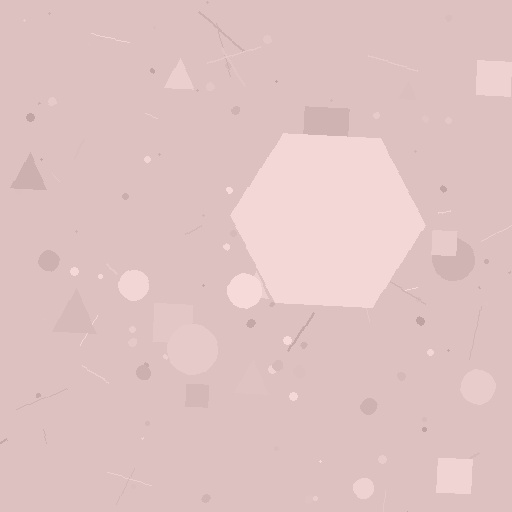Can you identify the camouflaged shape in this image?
The camouflaged shape is a hexagon.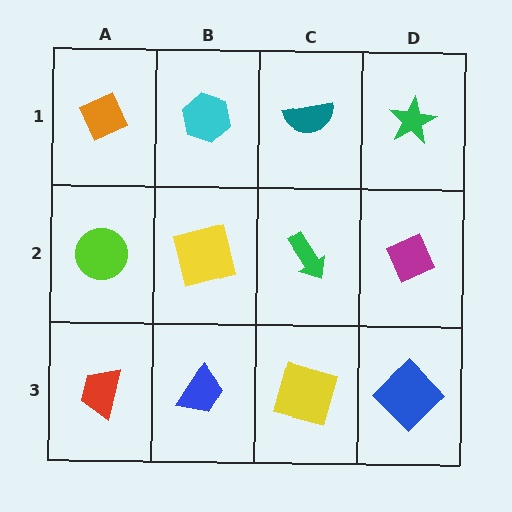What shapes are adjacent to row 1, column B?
A yellow square (row 2, column B), an orange diamond (row 1, column A), a teal semicircle (row 1, column C).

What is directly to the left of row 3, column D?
A yellow square.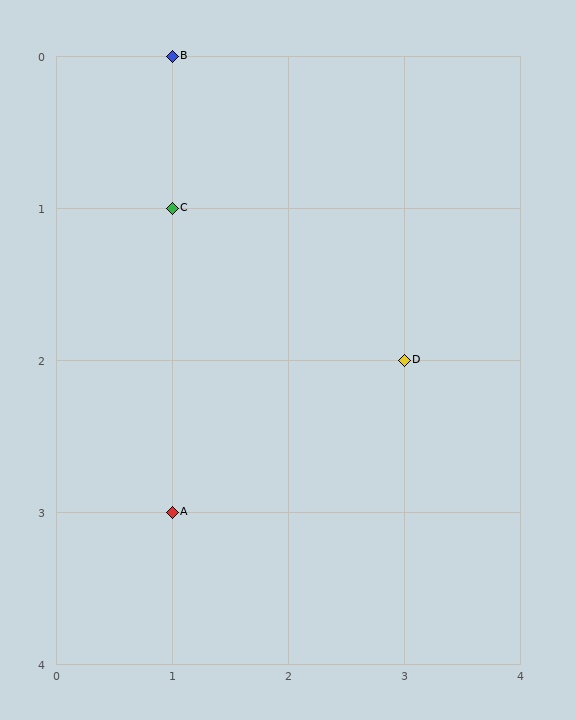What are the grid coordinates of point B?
Point B is at grid coordinates (1, 0).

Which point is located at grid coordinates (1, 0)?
Point B is at (1, 0).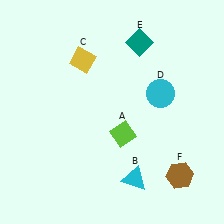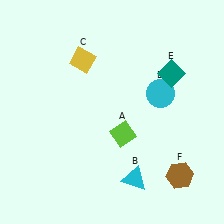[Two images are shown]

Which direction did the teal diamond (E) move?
The teal diamond (E) moved right.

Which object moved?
The teal diamond (E) moved right.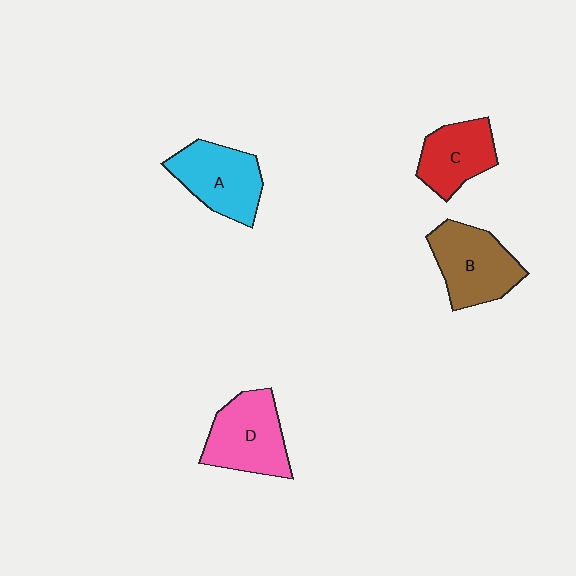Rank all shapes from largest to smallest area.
From largest to smallest: D (pink), B (brown), A (cyan), C (red).